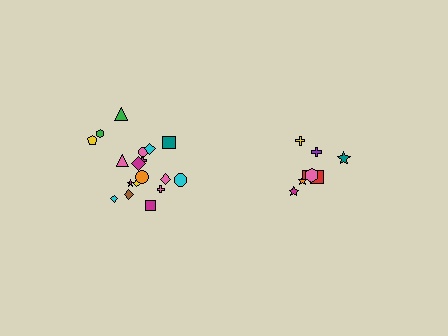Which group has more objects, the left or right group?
The left group.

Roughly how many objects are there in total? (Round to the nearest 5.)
Roughly 25 objects in total.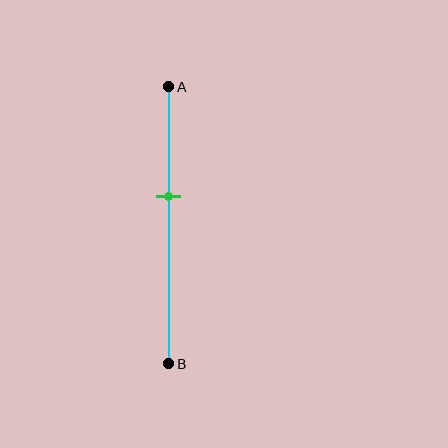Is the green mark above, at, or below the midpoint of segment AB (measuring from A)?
The green mark is above the midpoint of segment AB.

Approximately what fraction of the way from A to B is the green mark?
The green mark is approximately 40% of the way from A to B.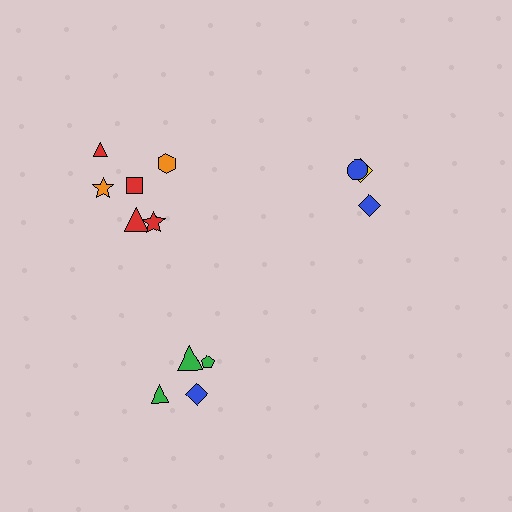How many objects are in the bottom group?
There are 4 objects.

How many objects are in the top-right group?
There are 3 objects.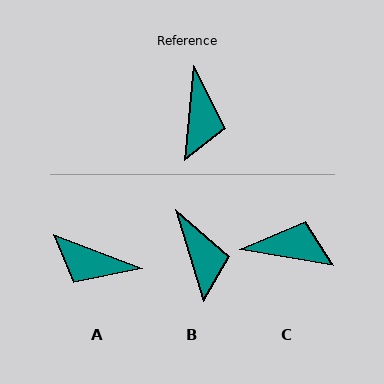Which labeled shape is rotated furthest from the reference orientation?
A, about 105 degrees away.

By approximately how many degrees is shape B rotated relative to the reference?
Approximately 22 degrees counter-clockwise.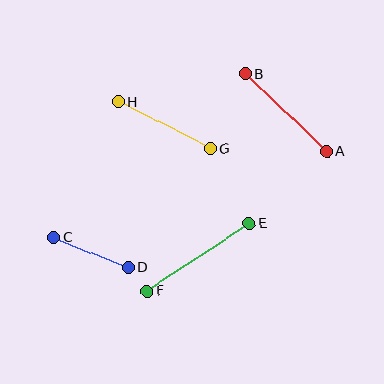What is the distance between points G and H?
The distance is approximately 104 pixels.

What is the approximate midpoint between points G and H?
The midpoint is at approximately (164, 125) pixels.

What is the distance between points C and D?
The distance is approximately 81 pixels.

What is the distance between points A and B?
The distance is approximately 112 pixels.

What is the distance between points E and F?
The distance is approximately 122 pixels.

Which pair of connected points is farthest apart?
Points E and F are farthest apart.